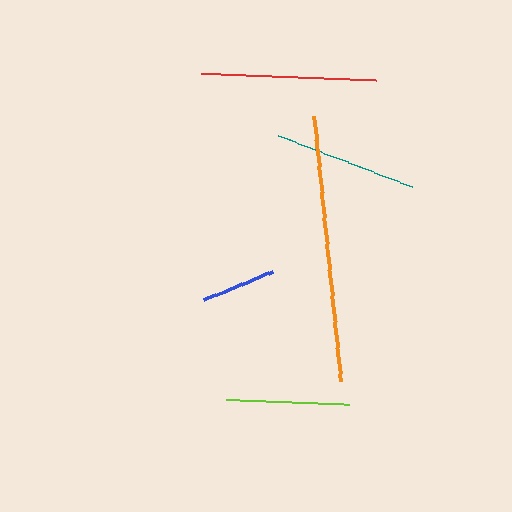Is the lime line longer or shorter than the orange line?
The orange line is longer than the lime line.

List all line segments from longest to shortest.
From longest to shortest: orange, red, teal, lime, blue.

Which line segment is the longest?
The orange line is the longest at approximately 267 pixels.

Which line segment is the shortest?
The blue line is the shortest at approximately 75 pixels.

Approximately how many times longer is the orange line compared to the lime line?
The orange line is approximately 2.2 times the length of the lime line.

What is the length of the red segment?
The red segment is approximately 175 pixels long.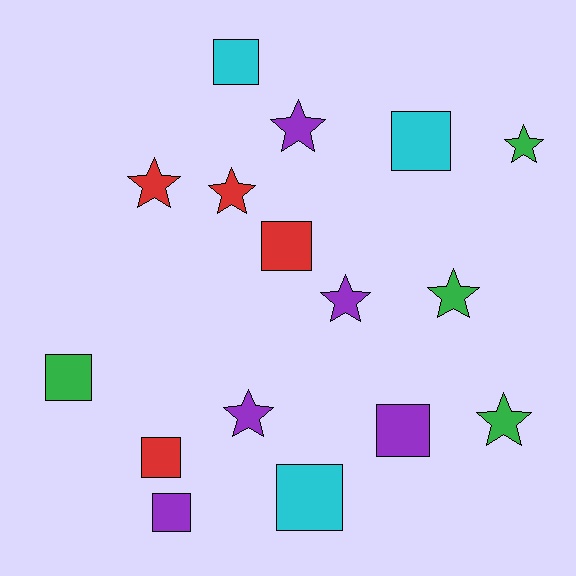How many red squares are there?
There are 2 red squares.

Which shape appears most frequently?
Star, with 8 objects.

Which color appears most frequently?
Purple, with 5 objects.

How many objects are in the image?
There are 16 objects.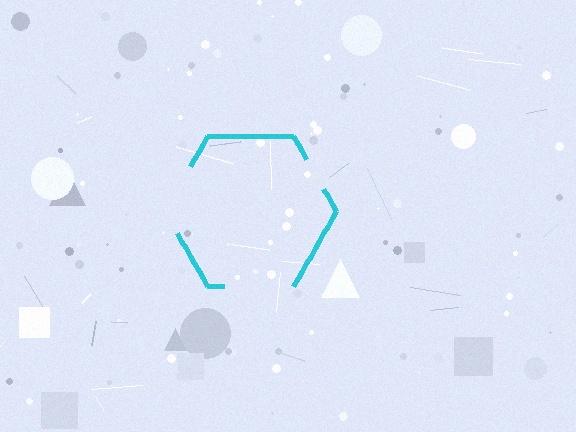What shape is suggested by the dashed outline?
The dashed outline suggests a hexagon.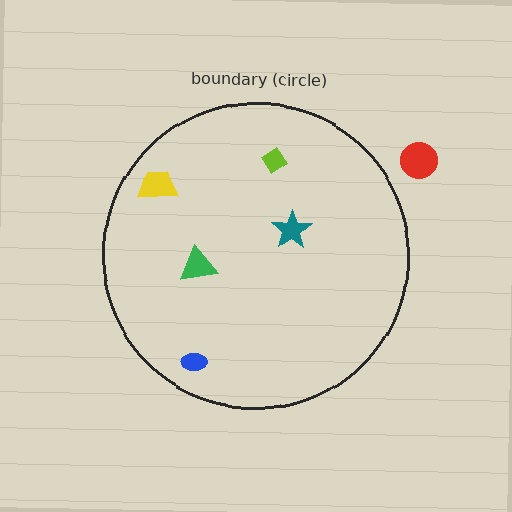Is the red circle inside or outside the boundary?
Outside.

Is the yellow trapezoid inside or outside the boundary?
Inside.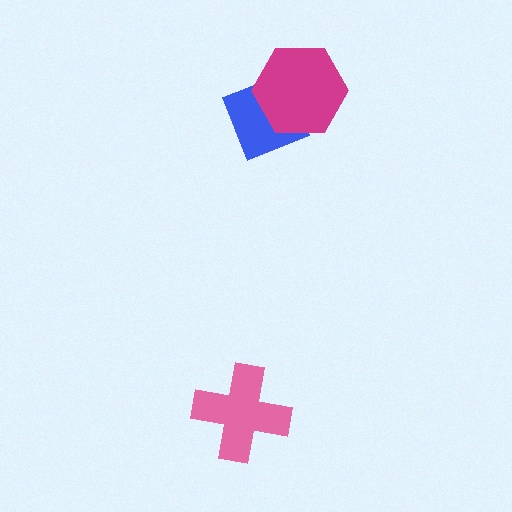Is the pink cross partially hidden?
No, no other shape covers it.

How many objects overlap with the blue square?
1 object overlaps with the blue square.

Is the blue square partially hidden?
Yes, it is partially covered by another shape.